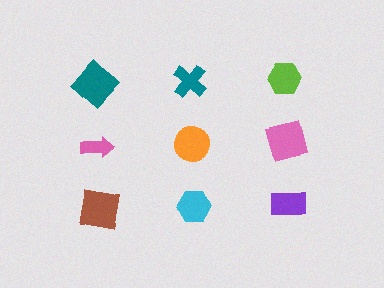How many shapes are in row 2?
3 shapes.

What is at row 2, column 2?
An orange circle.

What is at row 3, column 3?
A purple rectangle.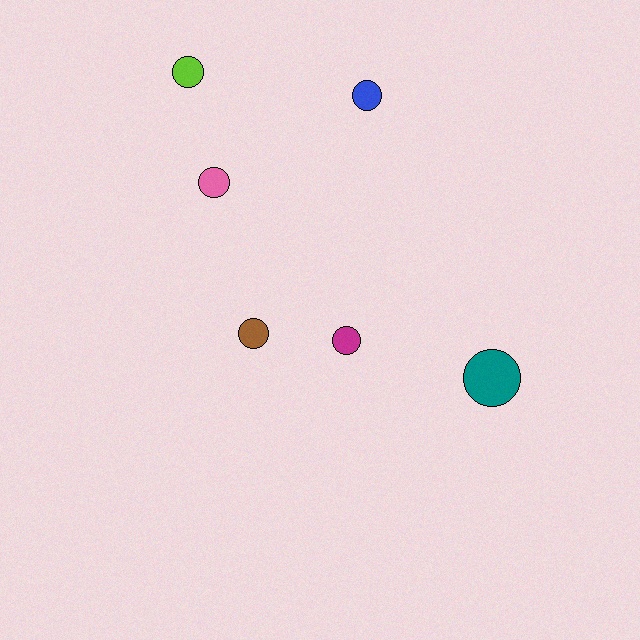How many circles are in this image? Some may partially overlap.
There are 6 circles.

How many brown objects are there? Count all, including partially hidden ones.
There is 1 brown object.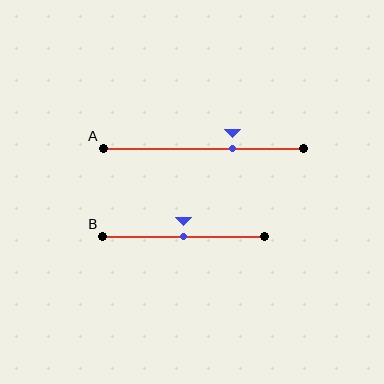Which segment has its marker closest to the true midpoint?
Segment B has its marker closest to the true midpoint.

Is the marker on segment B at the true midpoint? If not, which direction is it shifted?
Yes, the marker on segment B is at the true midpoint.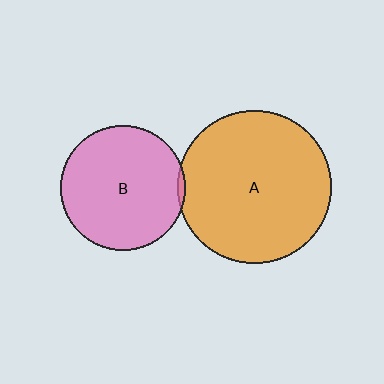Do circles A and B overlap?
Yes.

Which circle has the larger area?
Circle A (orange).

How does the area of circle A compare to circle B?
Approximately 1.5 times.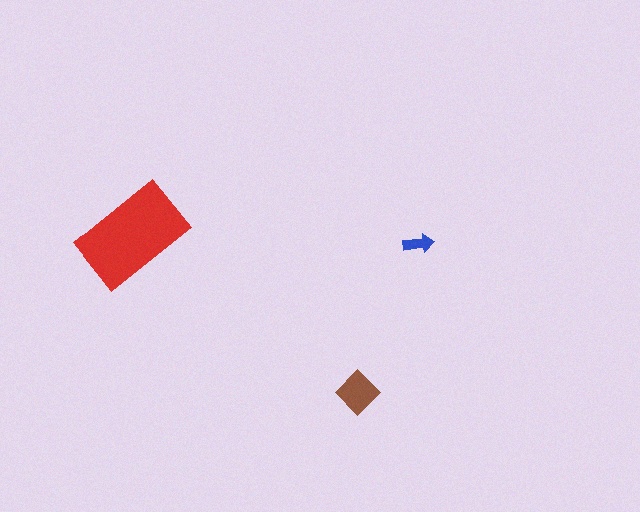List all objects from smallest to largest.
The blue arrow, the brown diamond, the red rectangle.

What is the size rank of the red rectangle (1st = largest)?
1st.